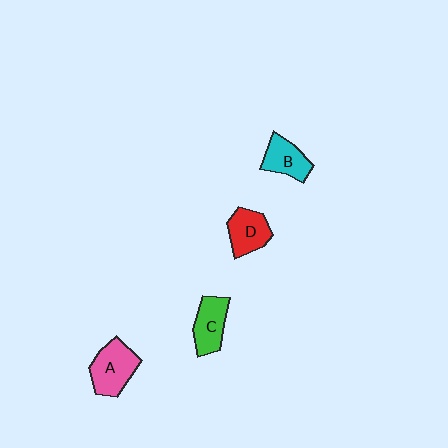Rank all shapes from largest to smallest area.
From largest to smallest: A (pink), C (green), D (red), B (cyan).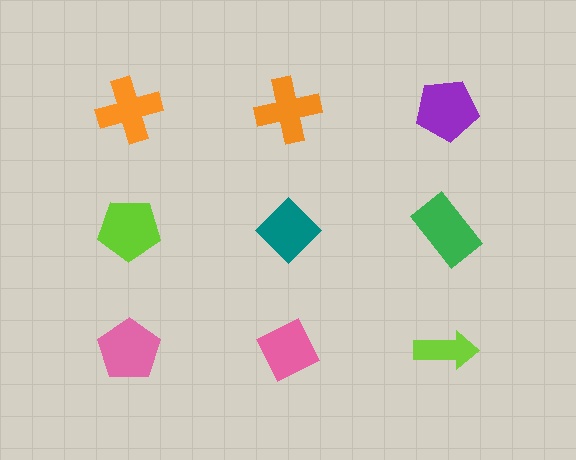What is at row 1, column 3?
A purple pentagon.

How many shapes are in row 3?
3 shapes.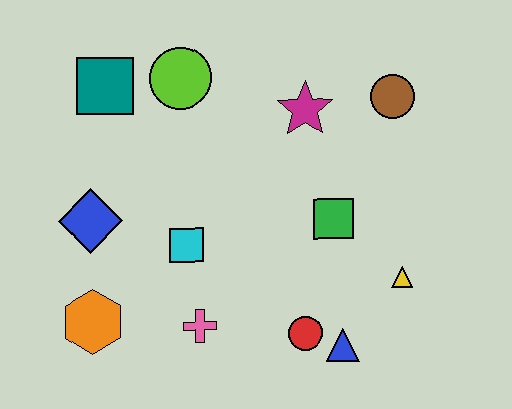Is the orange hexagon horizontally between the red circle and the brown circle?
No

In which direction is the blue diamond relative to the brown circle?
The blue diamond is to the left of the brown circle.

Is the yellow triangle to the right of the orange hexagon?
Yes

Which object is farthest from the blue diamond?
The brown circle is farthest from the blue diamond.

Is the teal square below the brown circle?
No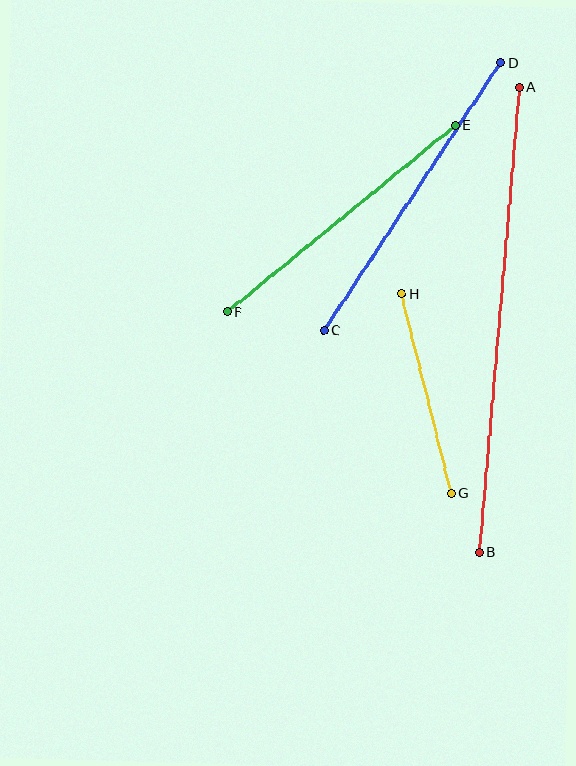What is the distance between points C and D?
The distance is approximately 321 pixels.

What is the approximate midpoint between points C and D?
The midpoint is at approximately (412, 196) pixels.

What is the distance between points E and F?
The distance is approximately 295 pixels.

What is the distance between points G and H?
The distance is approximately 206 pixels.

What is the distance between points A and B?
The distance is approximately 466 pixels.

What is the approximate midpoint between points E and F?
The midpoint is at approximately (341, 219) pixels.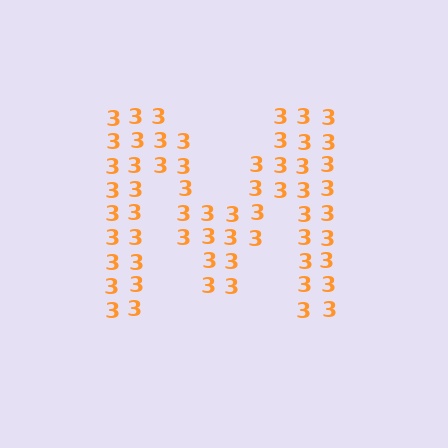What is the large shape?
The large shape is the letter M.